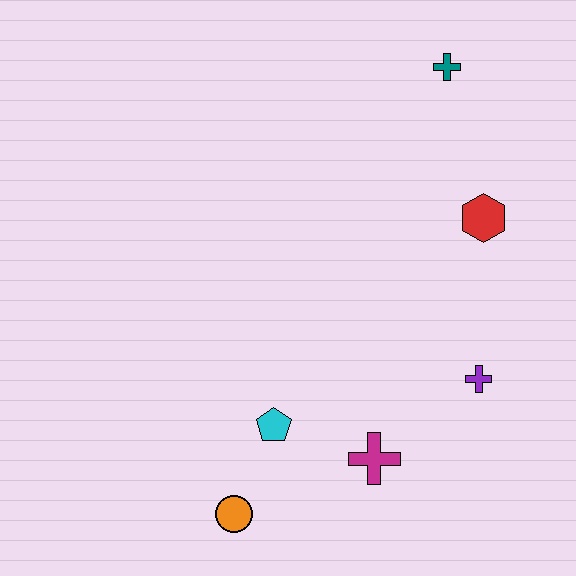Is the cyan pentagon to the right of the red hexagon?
No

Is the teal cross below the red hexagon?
No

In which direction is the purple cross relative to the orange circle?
The purple cross is to the right of the orange circle.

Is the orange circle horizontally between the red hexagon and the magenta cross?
No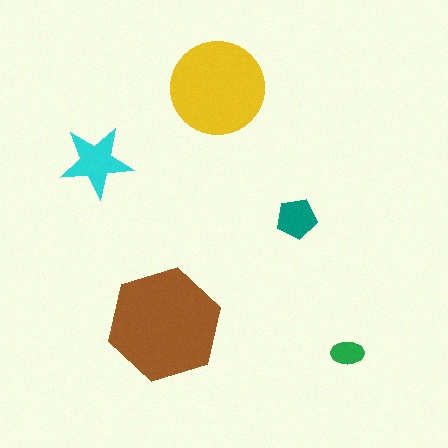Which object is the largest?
The brown hexagon.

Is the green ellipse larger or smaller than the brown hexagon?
Smaller.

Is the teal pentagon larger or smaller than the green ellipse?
Larger.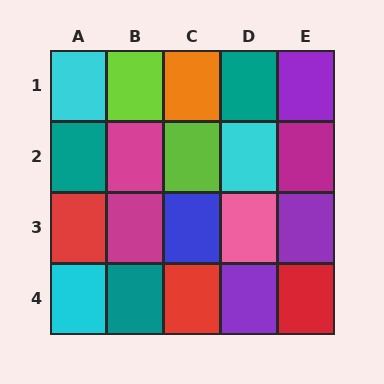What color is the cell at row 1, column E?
Purple.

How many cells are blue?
1 cell is blue.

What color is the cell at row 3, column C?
Blue.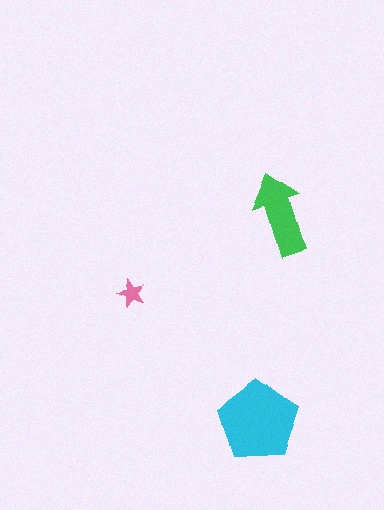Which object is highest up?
The green arrow is topmost.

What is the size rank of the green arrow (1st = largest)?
2nd.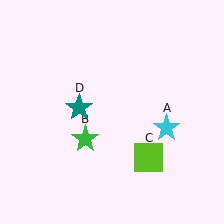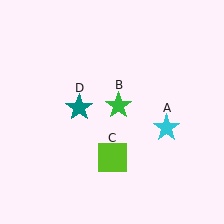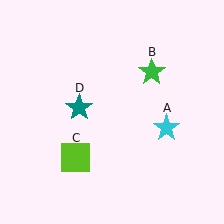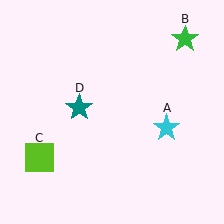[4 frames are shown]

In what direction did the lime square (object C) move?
The lime square (object C) moved left.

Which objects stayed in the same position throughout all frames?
Cyan star (object A) and teal star (object D) remained stationary.